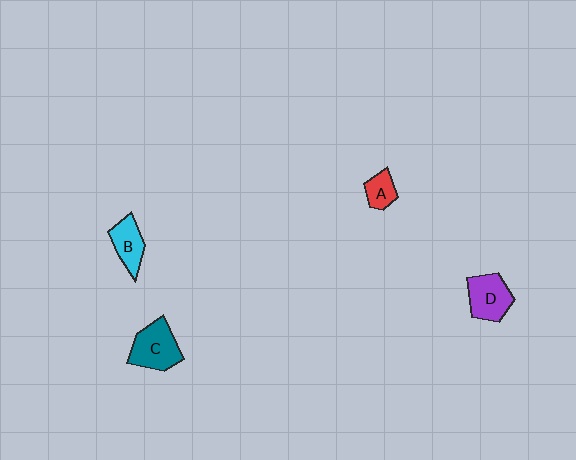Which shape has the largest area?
Shape C (teal).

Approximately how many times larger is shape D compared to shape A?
Approximately 1.9 times.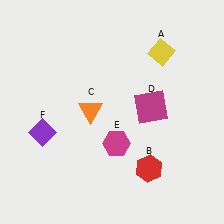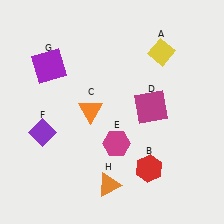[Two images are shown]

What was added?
A purple square (G), an orange triangle (H) were added in Image 2.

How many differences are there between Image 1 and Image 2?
There are 2 differences between the two images.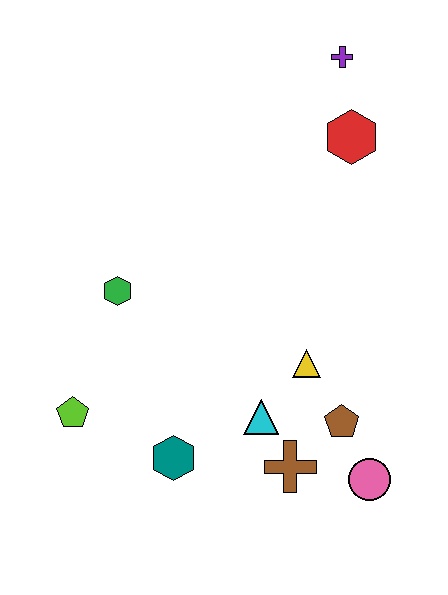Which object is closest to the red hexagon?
The purple cross is closest to the red hexagon.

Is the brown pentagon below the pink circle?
No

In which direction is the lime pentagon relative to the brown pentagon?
The lime pentagon is to the left of the brown pentagon.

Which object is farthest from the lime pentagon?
The purple cross is farthest from the lime pentagon.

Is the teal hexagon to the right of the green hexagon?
Yes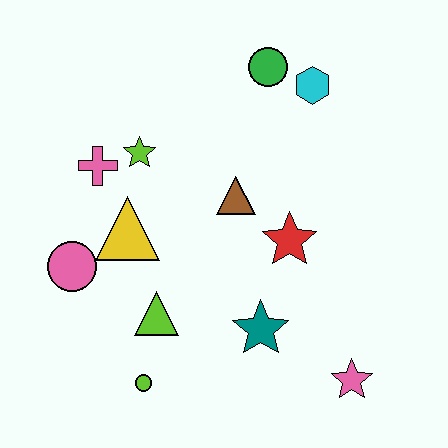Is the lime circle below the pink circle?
Yes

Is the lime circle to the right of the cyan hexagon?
No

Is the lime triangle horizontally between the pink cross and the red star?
Yes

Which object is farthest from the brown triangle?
The pink star is farthest from the brown triangle.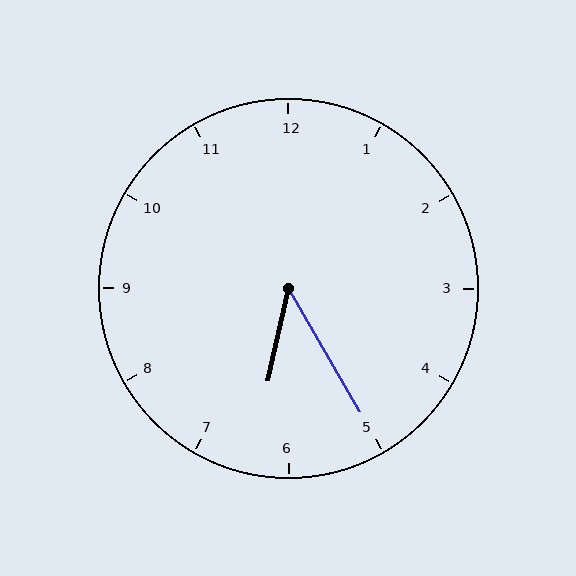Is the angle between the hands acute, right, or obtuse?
It is acute.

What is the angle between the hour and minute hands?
Approximately 42 degrees.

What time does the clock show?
6:25.